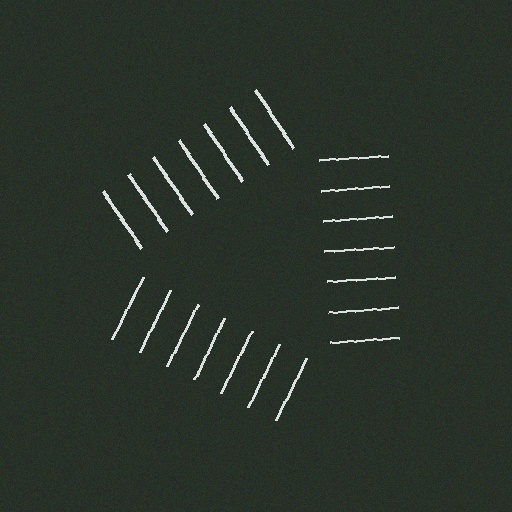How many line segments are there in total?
21 — 7 along each of the 3 edges.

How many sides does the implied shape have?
3 sides — the line-ends trace a triangle.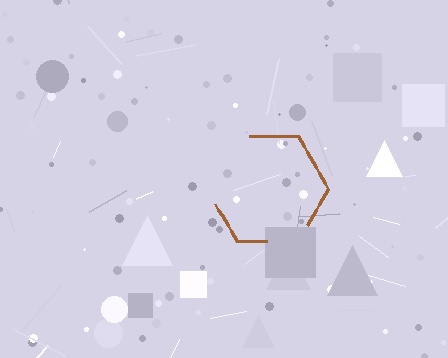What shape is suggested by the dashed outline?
The dashed outline suggests a hexagon.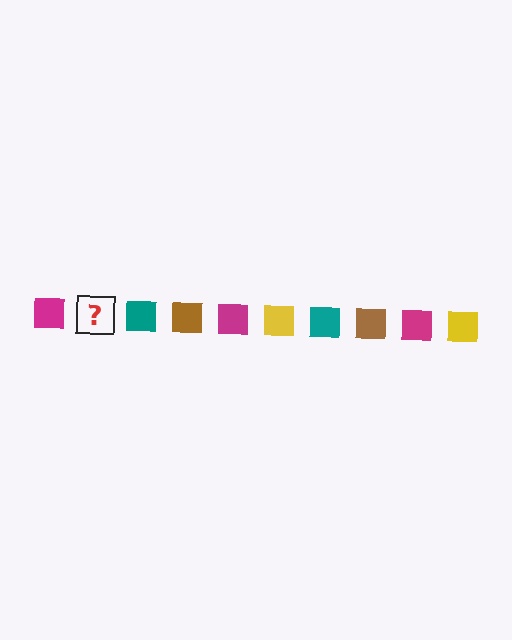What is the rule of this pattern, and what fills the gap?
The rule is that the pattern cycles through magenta, yellow, teal, brown squares. The gap should be filled with a yellow square.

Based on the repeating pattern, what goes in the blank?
The blank should be a yellow square.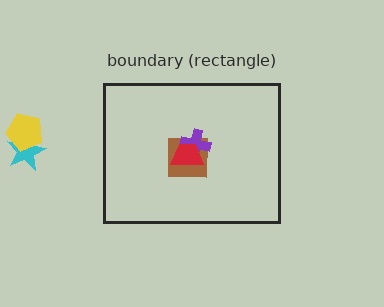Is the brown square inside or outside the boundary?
Inside.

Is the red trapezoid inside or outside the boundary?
Inside.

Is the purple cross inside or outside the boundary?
Inside.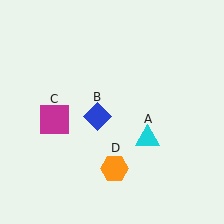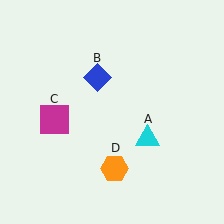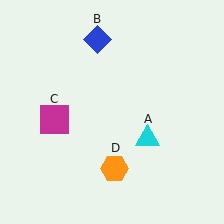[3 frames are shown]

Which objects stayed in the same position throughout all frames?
Cyan triangle (object A) and magenta square (object C) and orange hexagon (object D) remained stationary.